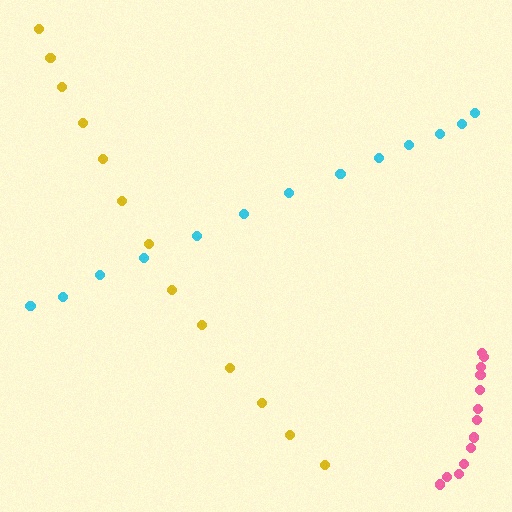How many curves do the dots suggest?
There are 3 distinct paths.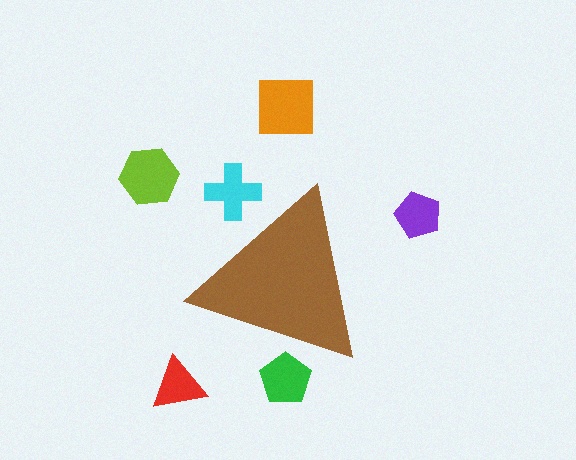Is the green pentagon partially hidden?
Yes, the green pentagon is partially hidden behind the brown triangle.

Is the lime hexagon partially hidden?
No, the lime hexagon is fully visible.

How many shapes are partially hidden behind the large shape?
2 shapes are partially hidden.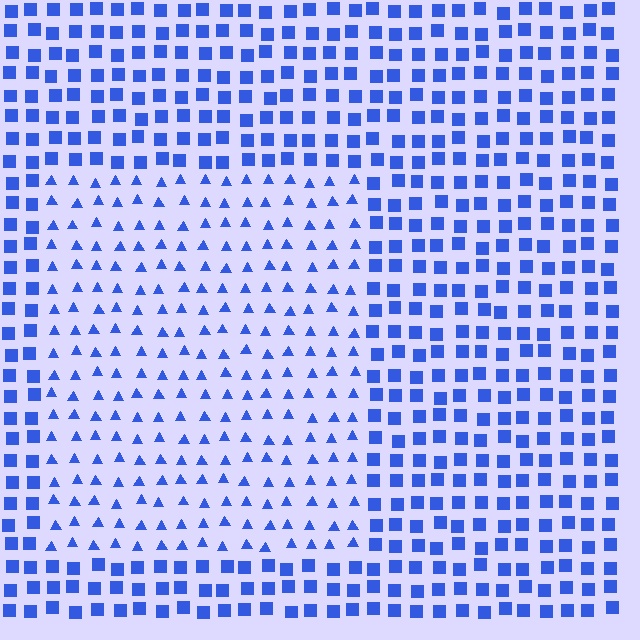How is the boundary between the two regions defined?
The boundary is defined by a change in element shape: triangles inside vs. squares outside. All elements share the same color and spacing.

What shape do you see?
I see a rectangle.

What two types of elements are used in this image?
The image uses triangles inside the rectangle region and squares outside it.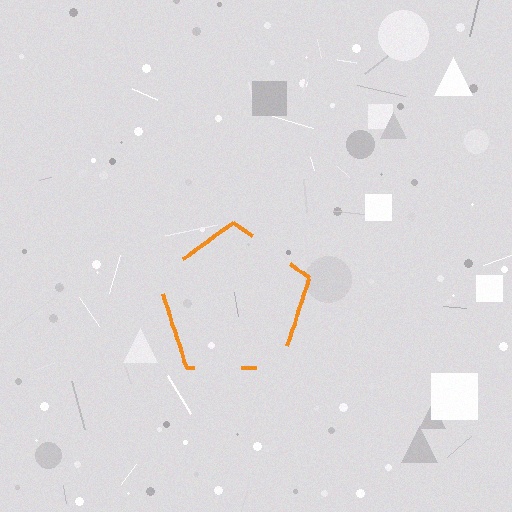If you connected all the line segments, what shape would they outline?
They would outline a pentagon.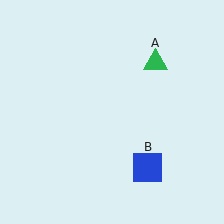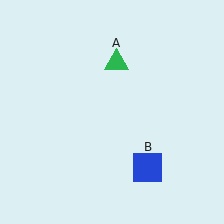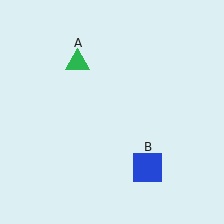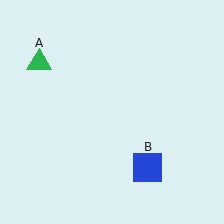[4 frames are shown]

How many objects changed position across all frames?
1 object changed position: green triangle (object A).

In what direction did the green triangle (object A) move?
The green triangle (object A) moved left.